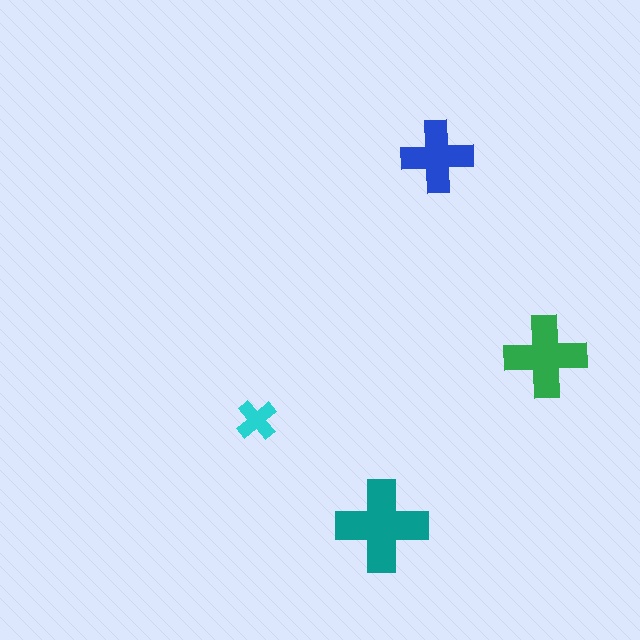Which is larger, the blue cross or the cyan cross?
The blue one.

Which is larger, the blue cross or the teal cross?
The teal one.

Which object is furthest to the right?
The green cross is rightmost.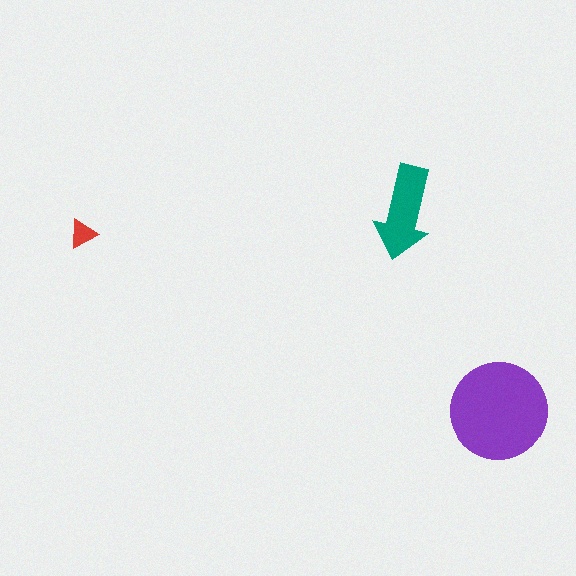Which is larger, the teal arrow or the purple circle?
The purple circle.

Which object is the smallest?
The red triangle.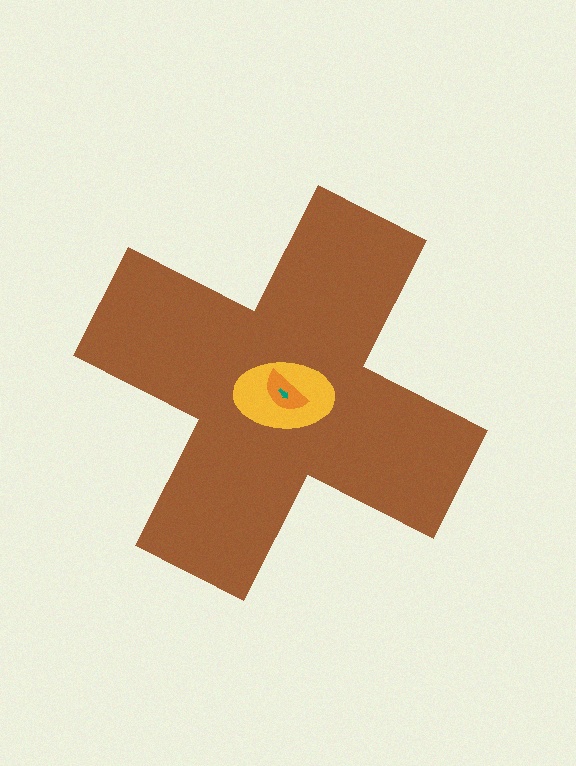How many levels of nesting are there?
4.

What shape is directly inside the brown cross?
The yellow ellipse.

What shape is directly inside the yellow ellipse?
The orange semicircle.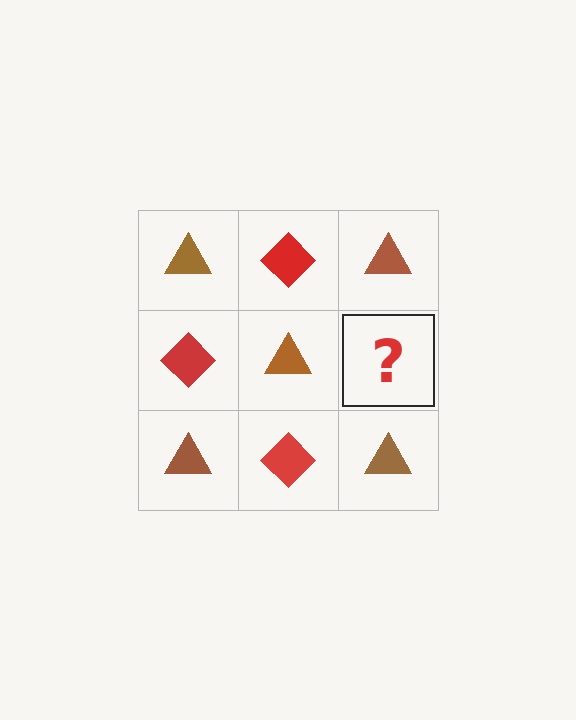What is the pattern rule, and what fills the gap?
The rule is that it alternates brown triangle and red diamond in a checkerboard pattern. The gap should be filled with a red diamond.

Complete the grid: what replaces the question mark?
The question mark should be replaced with a red diamond.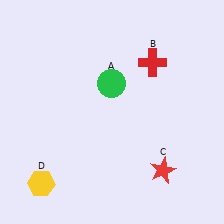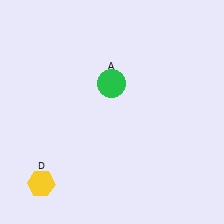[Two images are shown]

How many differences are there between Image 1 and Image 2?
There are 2 differences between the two images.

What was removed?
The red star (C), the red cross (B) were removed in Image 2.